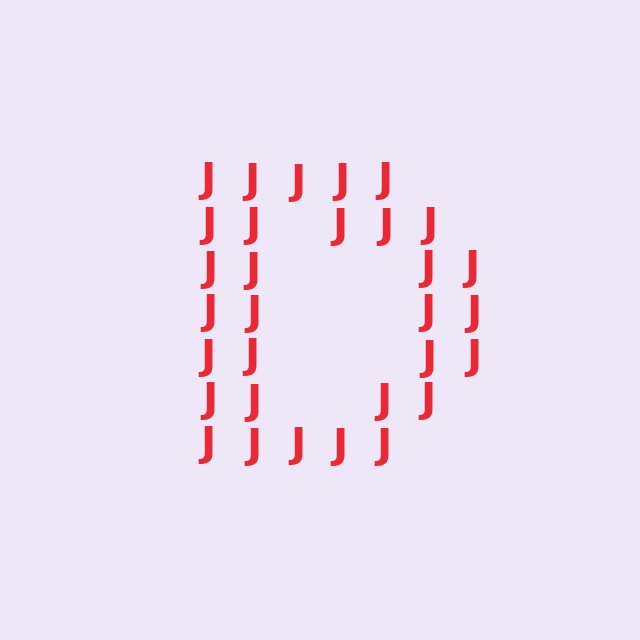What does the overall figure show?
The overall figure shows the letter D.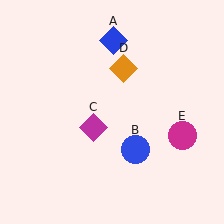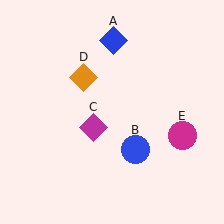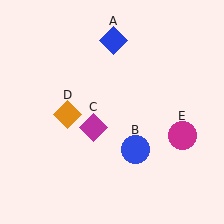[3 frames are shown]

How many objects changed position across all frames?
1 object changed position: orange diamond (object D).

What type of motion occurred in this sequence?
The orange diamond (object D) rotated counterclockwise around the center of the scene.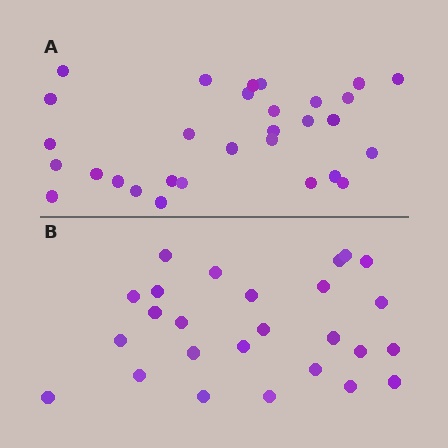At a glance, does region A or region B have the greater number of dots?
Region A (the top region) has more dots.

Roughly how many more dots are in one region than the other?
Region A has about 4 more dots than region B.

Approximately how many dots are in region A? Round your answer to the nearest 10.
About 30 dots.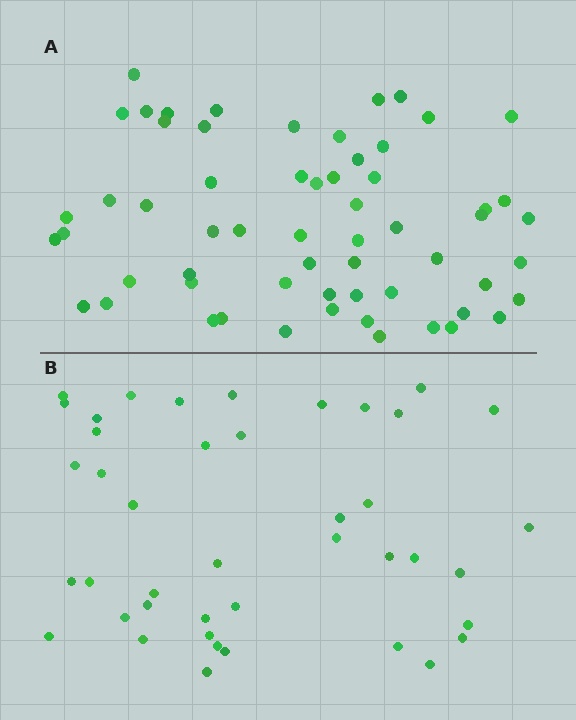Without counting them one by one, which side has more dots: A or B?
Region A (the top region) has more dots.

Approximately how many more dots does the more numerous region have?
Region A has approximately 20 more dots than region B.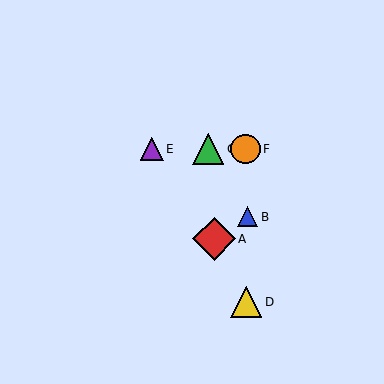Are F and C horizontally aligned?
Yes, both are at y≈149.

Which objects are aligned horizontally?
Objects C, E, F are aligned horizontally.